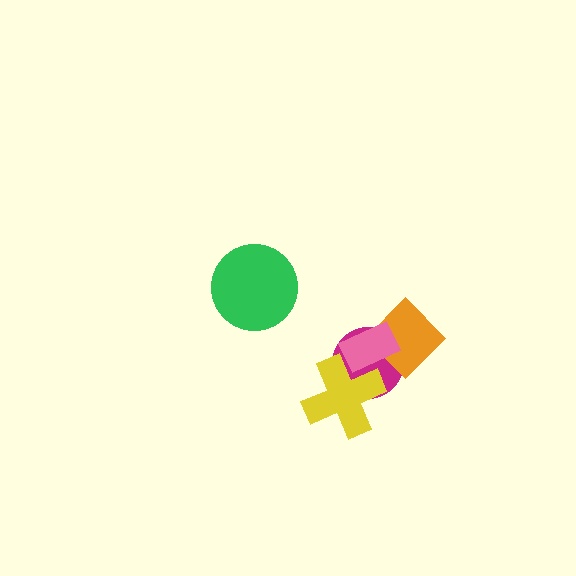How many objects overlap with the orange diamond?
2 objects overlap with the orange diamond.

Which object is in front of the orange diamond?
The pink rectangle is in front of the orange diamond.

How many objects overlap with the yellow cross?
2 objects overlap with the yellow cross.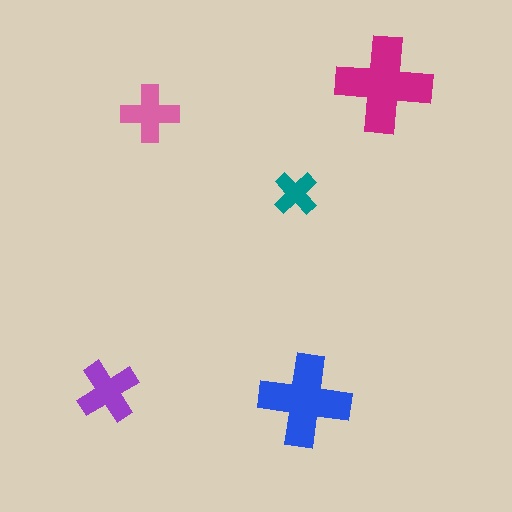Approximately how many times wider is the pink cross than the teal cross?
About 1.5 times wider.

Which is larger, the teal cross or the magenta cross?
The magenta one.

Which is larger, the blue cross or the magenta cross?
The magenta one.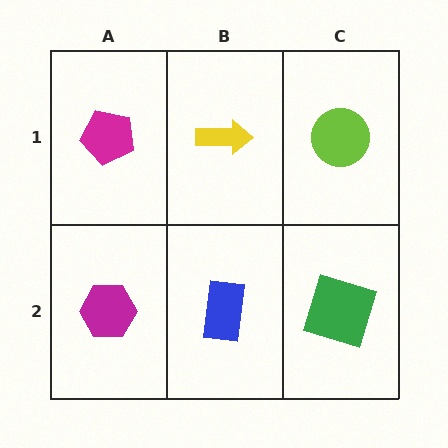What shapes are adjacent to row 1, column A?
A magenta hexagon (row 2, column A), a yellow arrow (row 1, column B).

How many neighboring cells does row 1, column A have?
2.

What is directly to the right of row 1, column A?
A yellow arrow.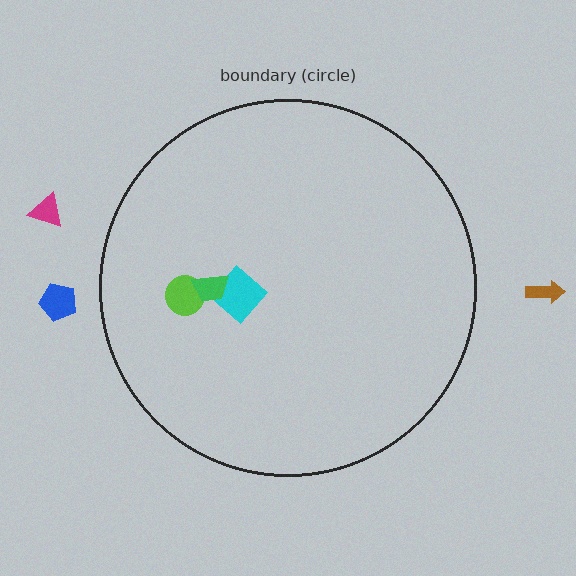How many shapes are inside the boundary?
3 inside, 3 outside.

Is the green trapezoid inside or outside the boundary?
Inside.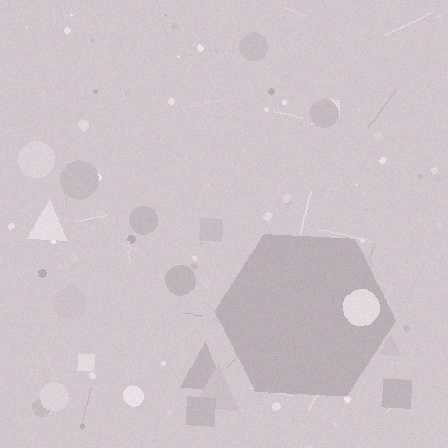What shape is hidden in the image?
A hexagon is hidden in the image.